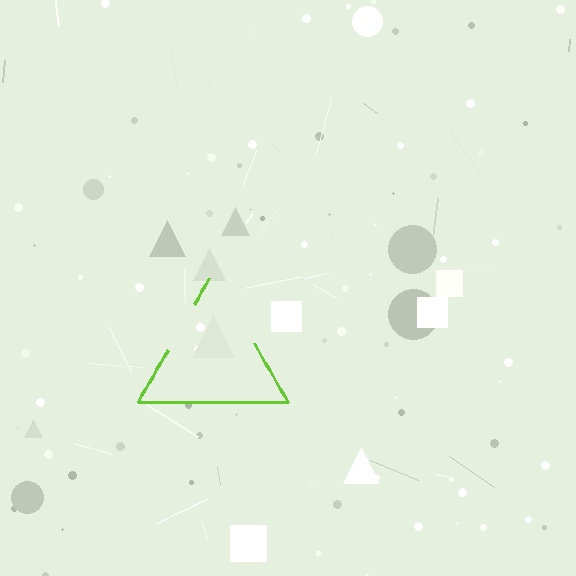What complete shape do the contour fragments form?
The contour fragments form a triangle.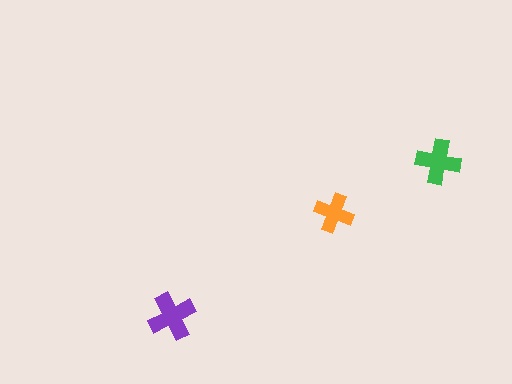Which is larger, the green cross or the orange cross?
The green one.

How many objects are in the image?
There are 3 objects in the image.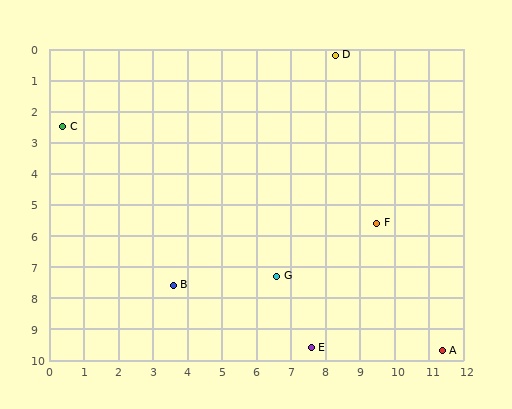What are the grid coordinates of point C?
Point C is at approximately (0.4, 2.5).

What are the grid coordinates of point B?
Point B is at approximately (3.6, 7.6).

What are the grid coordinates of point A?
Point A is at approximately (11.4, 9.7).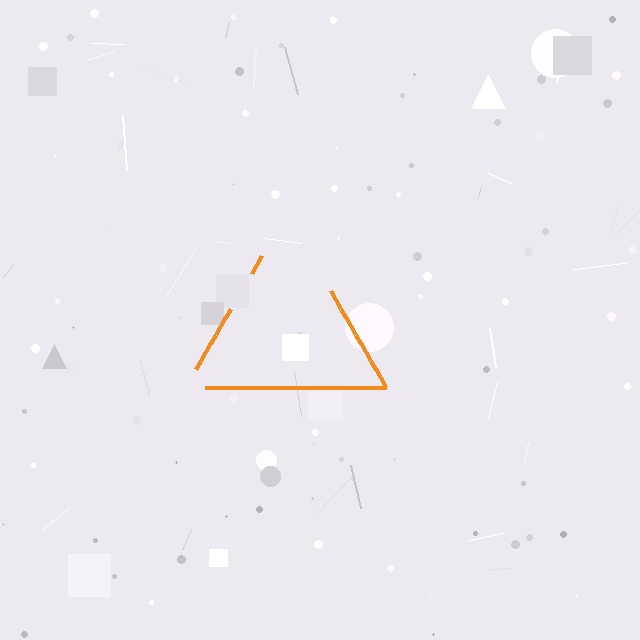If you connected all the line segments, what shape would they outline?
They would outline a triangle.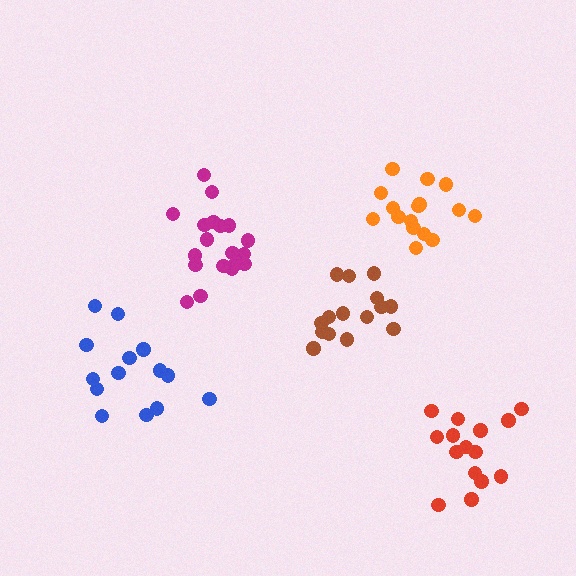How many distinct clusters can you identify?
There are 5 distinct clusters.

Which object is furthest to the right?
The red cluster is rightmost.